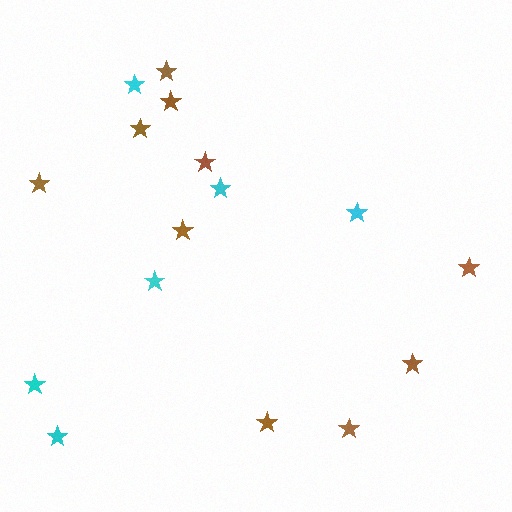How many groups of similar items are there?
There are 2 groups: one group of brown stars (10) and one group of cyan stars (6).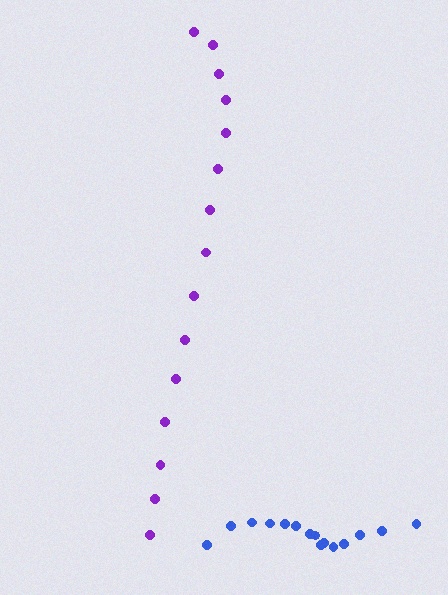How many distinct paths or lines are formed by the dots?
There are 2 distinct paths.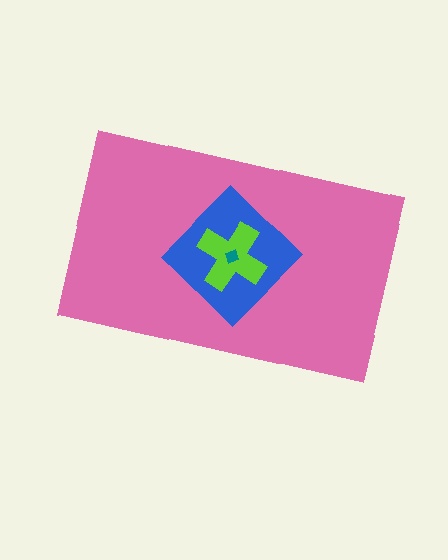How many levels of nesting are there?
4.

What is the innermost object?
The teal diamond.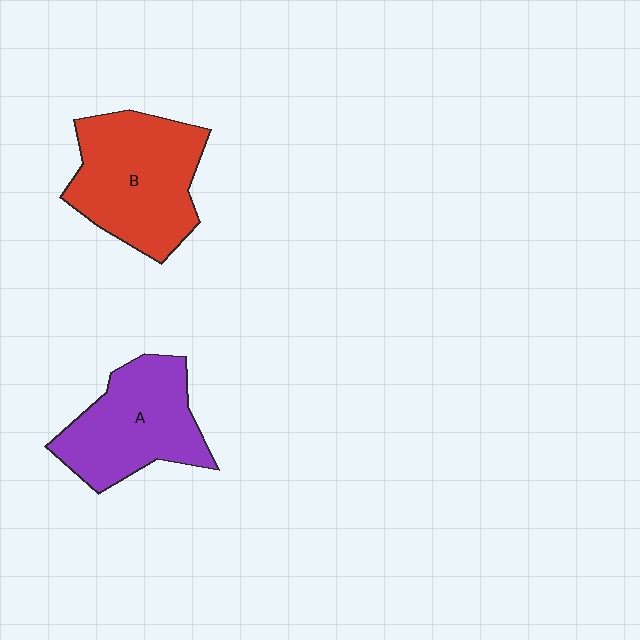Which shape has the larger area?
Shape B (red).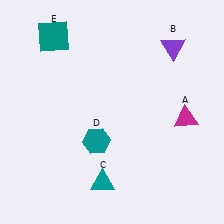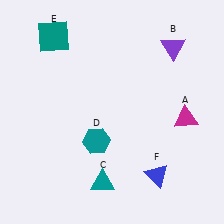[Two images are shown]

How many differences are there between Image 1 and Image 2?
There is 1 difference between the two images.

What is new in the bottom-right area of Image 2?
A blue triangle (F) was added in the bottom-right area of Image 2.